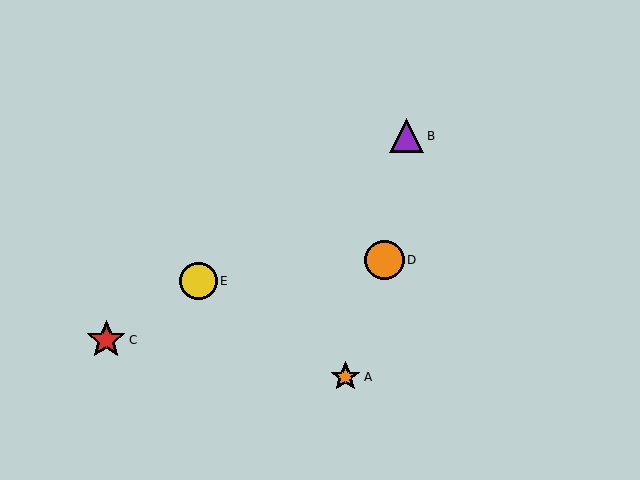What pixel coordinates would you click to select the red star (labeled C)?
Click at (106, 340) to select the red star C.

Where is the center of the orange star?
The center of the orange star is at (345, 377).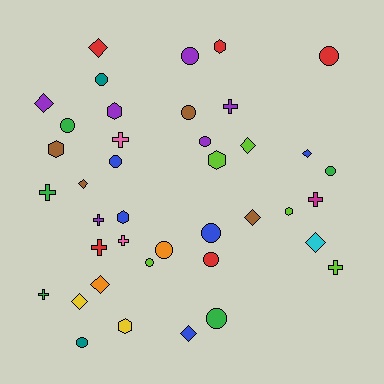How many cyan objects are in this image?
There is 1 cyan object.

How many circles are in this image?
There are 14 circles.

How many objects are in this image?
There are 40 objects.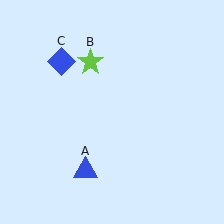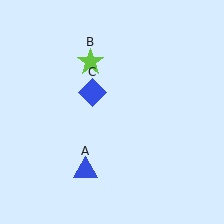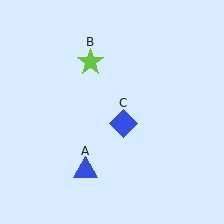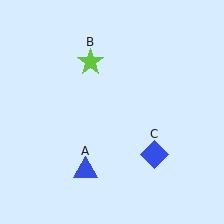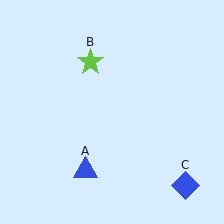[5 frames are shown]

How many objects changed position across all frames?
1 object changed position: blue diamond (object C).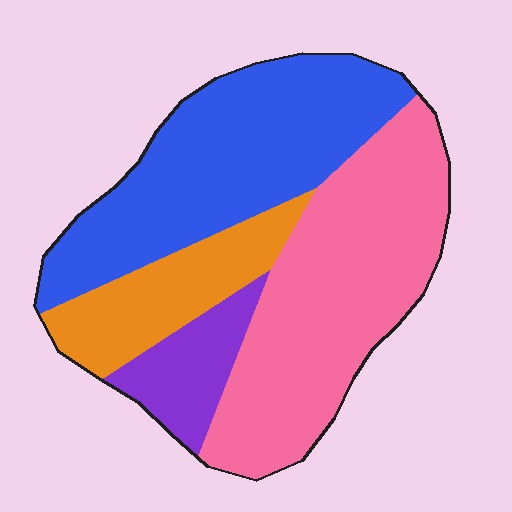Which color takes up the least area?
Purple, at roughly 10%.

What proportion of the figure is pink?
Pink takes up between a third and a half of the figure.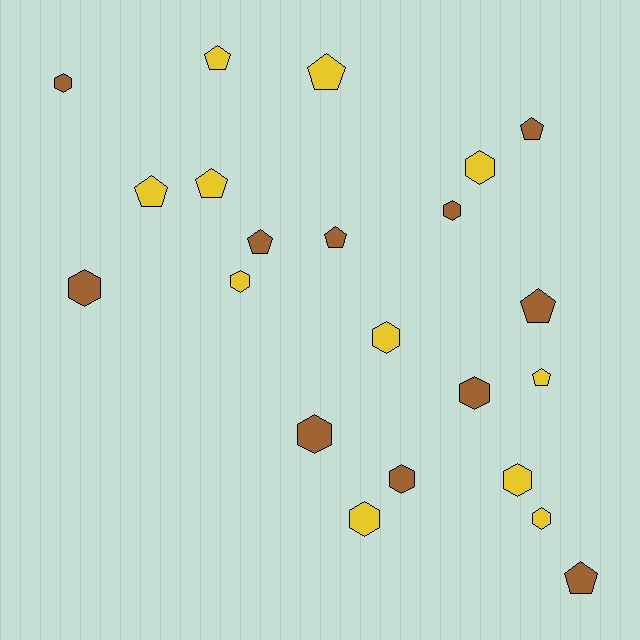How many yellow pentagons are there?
There are 5 yellow pentagons.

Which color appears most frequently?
Yellow, with 11 objects.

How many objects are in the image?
There are 22 objects.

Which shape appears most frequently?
Hexagon, with 12 objects.